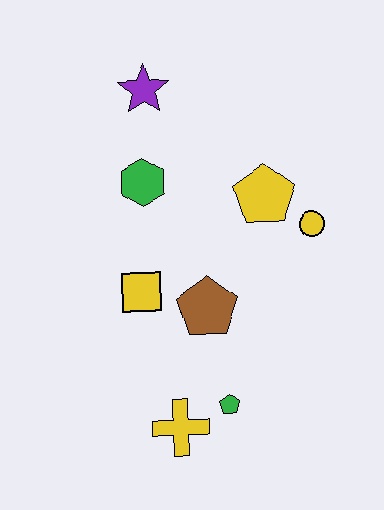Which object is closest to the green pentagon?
The yellow cross is closest to the green pentagon.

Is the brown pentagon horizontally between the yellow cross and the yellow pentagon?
Yes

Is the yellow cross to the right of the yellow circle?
No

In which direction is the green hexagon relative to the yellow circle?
The green hexagon is to the left of the yellow circle.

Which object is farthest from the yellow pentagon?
The yellow cross is farthest from the yellow pentagon.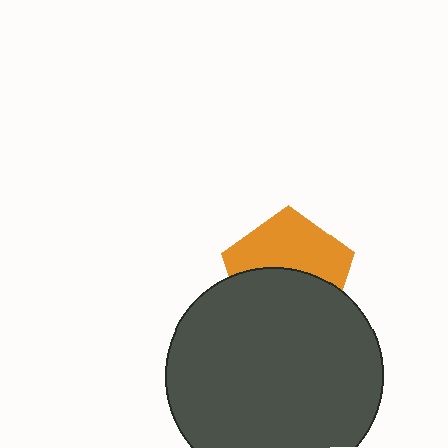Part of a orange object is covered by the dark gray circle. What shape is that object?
It is a pentagon.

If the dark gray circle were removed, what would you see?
You would see the complete orange pentagon.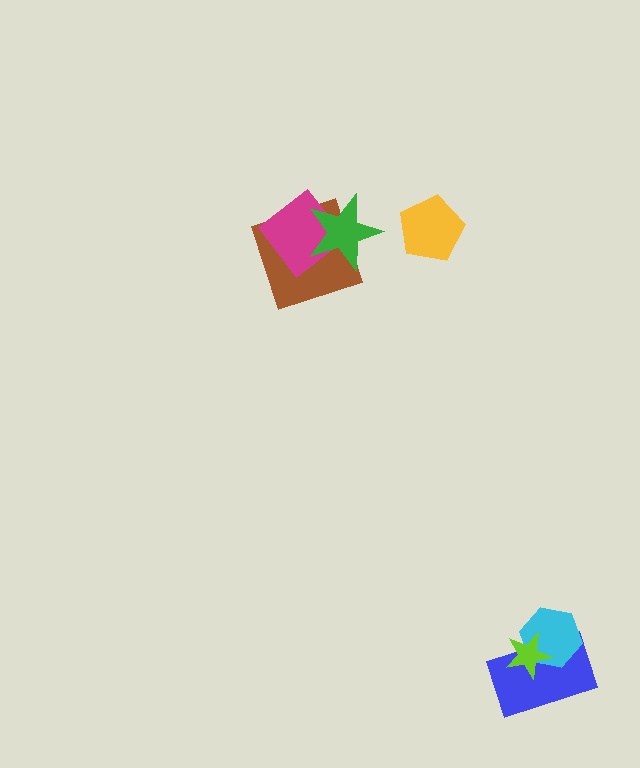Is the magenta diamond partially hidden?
Yes, it is partially covered by another shape.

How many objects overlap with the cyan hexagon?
2 objects overlap with the cyan hexagon.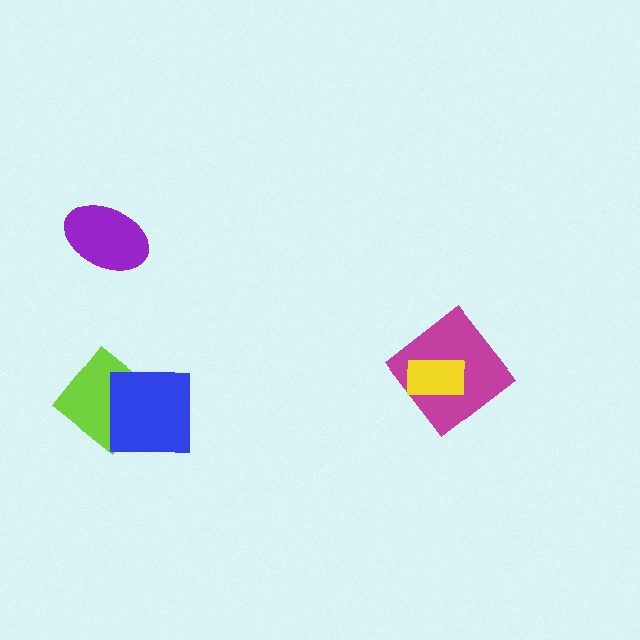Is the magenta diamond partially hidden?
Yes, it is partially covered by another shape.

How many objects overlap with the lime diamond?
1 object overlaps with the lime diamond.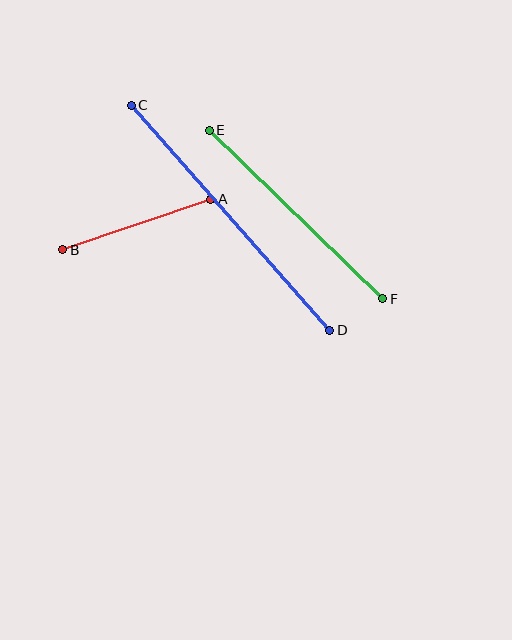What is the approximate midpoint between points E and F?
The midpoint is at approximately (296, 215) pixels.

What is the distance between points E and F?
The distance is approximately 242 pixels.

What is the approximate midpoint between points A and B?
The midpoint is at approximately (137, 225) pixels.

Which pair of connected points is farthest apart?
Points C and D are farthest apart.